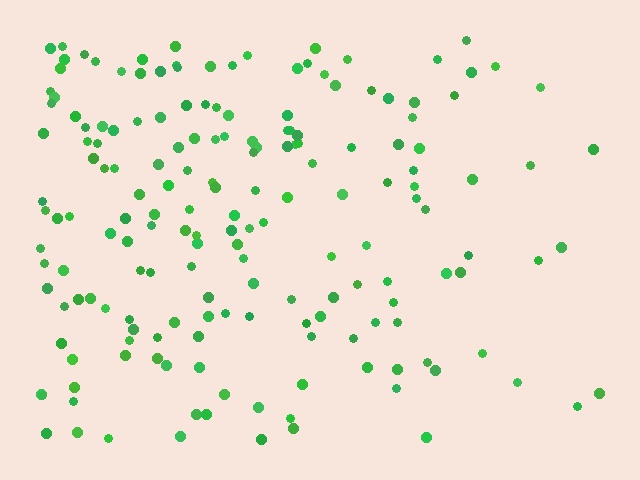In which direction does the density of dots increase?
From right to left, with the left side densest.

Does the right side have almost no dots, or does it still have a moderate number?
Still a moderate number, just noticeably fewer than the left.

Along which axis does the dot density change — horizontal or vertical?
Horizontal.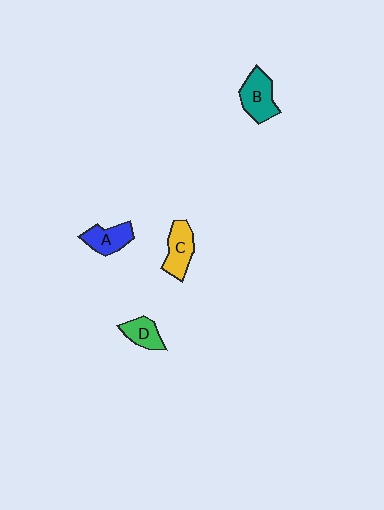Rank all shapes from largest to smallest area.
From largest to smallest: B (teal), C (yellow), A (blue), D (green).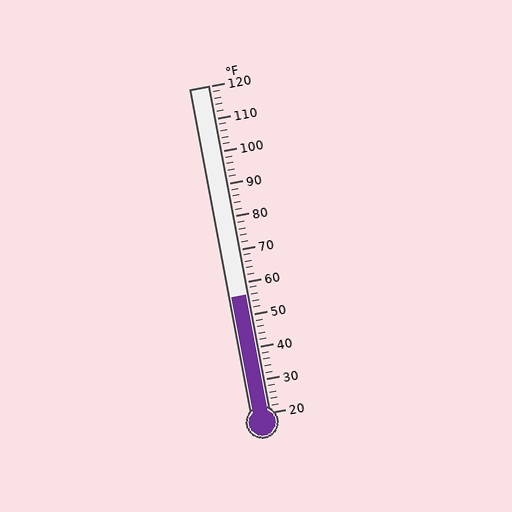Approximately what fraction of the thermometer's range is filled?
The thermometer is filled to approximately 35% of its range.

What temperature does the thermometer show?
The thermometer shows approximately 56°F.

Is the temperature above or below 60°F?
The temperature is below 60°F.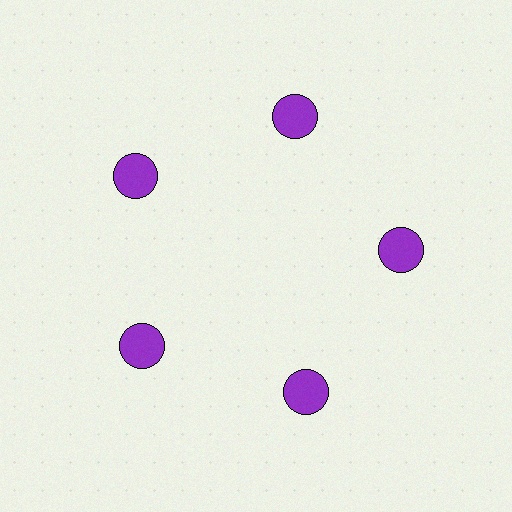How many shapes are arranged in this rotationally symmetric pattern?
There are 5 shapes, arranged in 5 groups of 1.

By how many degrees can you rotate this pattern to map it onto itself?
The pattern maps onto itself every 72 degrees of rotation.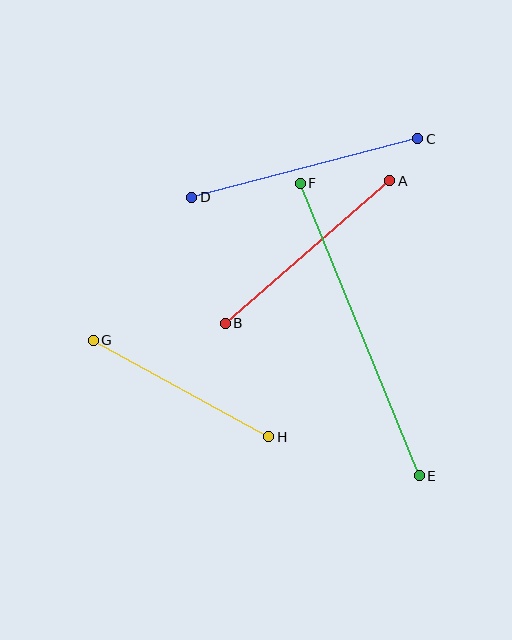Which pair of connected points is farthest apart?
Points E and F are farthest apart.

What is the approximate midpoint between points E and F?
The midpoint is at approximately (360, 330) pixels.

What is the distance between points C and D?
The distance is approximately 233 pixels.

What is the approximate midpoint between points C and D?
The midpoint is at approximately (305, 168) pixels.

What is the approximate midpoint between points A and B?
The midpoint is at approximately (308, 252) pixels.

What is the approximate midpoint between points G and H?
The midpoint is at approximately (181, 388) pixels.